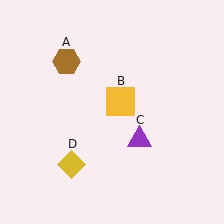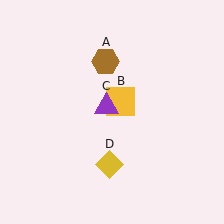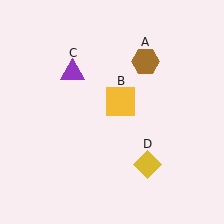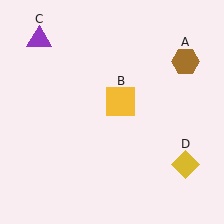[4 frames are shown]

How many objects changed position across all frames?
3 objects changed position: brown hexagon (object A), purple triangle (object C), yellow diamond (object D).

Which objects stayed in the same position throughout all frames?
Yellow square (object B) remained stationary.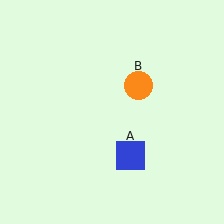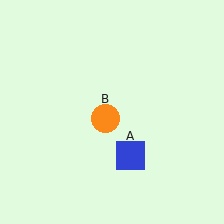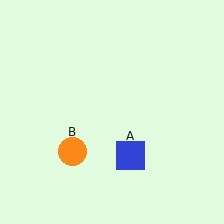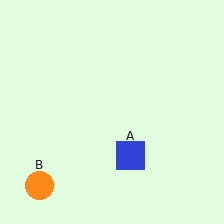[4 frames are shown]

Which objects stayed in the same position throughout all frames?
Blue square (object A) remained stationary.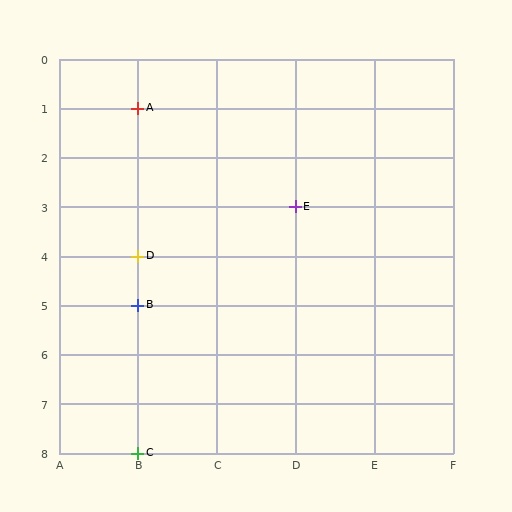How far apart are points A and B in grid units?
Points A and B are 4 rows apart.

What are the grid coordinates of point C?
Point C is at grid coordinates (B, 8).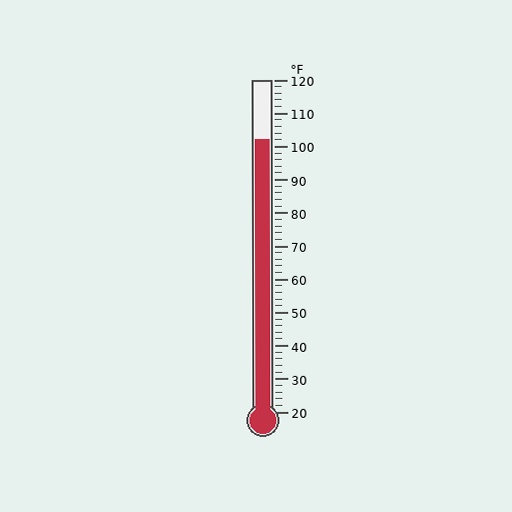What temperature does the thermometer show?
The thermometer shows approximately 102°F.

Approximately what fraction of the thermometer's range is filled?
The thermometer is filled to approximately 80% of its range.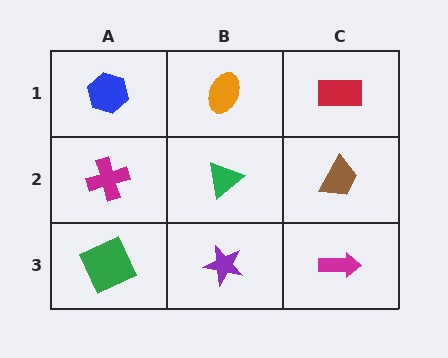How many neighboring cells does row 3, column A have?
2.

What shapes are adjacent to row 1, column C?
A brown trapezoid (row 2, column C), an orange ellipse (row 1, column B).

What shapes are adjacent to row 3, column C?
A brown trapezoid (row 2, column C), a purple star (row 3, column B).